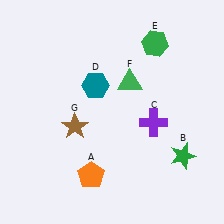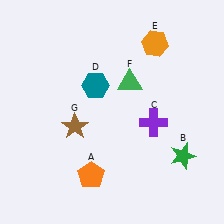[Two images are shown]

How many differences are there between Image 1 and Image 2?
There is 1 difference between the two images.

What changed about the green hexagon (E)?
In Image 1, E is green. In Image 2, it changed to orange.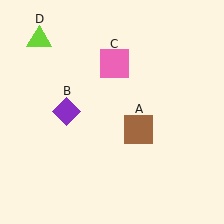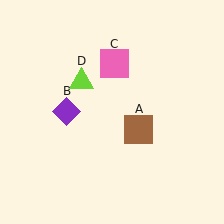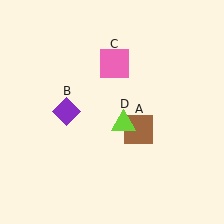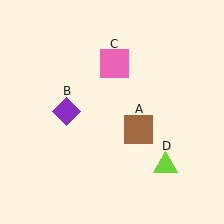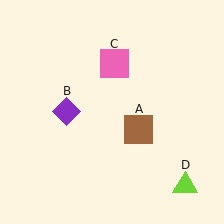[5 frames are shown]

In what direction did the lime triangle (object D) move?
The lime triangle (object D) moved down and to the right.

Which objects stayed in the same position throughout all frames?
Brown square (object A) and purple diamond (object B) and pink square (object C) remained stationary.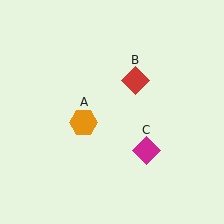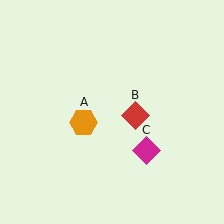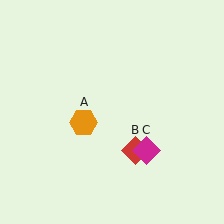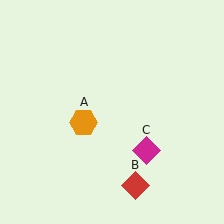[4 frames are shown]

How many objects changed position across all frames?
1 object changed position: red diamond (object B).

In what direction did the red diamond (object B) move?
The red diamond (object B) moved down.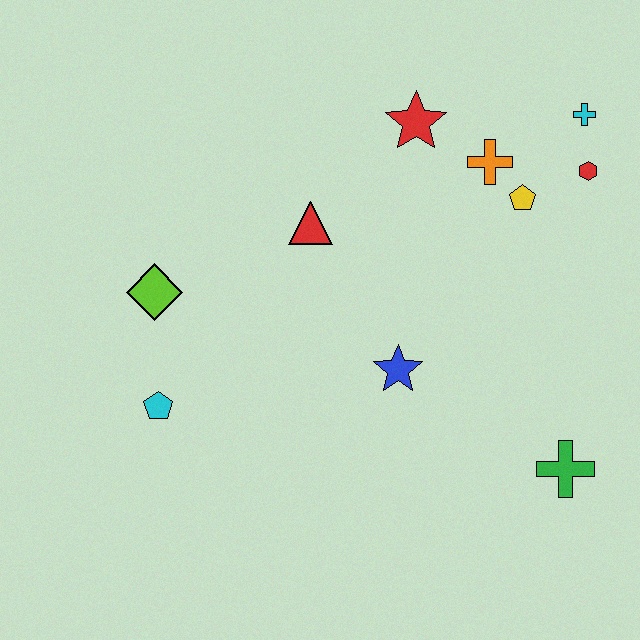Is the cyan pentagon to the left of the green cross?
Yes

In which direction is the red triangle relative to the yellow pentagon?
The red triangle is to the left of the yellow pentagon.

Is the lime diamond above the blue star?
Yes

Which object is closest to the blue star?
The red triangle is closest to the blue star.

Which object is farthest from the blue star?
The cyan cross is farthest from the blue star.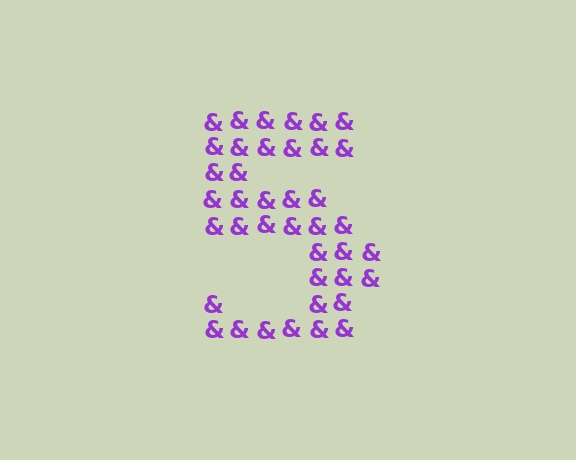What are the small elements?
The small elements are ampersands.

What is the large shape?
The large shape is the digit 5.